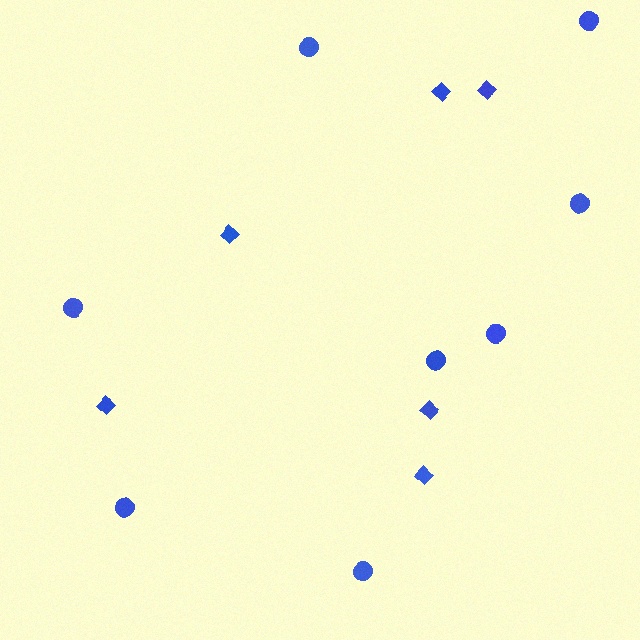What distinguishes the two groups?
There are 2 groups: one group of diamonds (6) and one group of circles (8).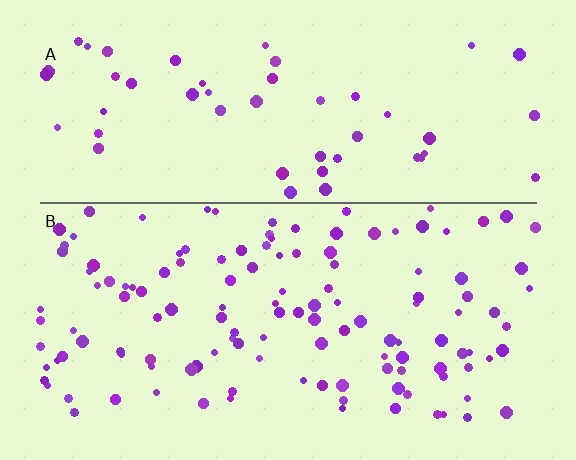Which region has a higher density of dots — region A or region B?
B (the bottom).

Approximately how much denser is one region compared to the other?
Approximately 2.4× — region B over region A.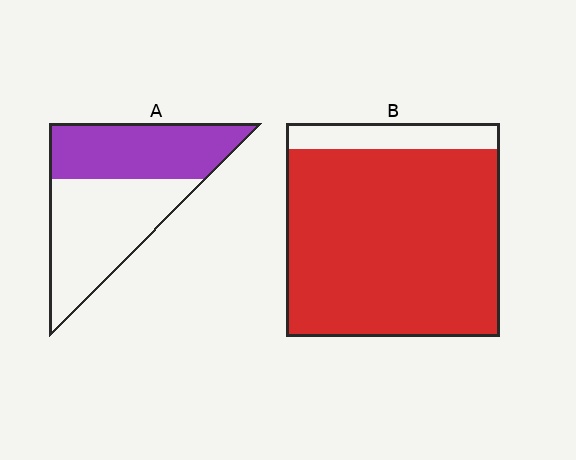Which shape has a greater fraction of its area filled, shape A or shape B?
Shape B.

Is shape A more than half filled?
No.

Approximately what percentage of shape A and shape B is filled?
A is approximately 45% and B is approximately 90%.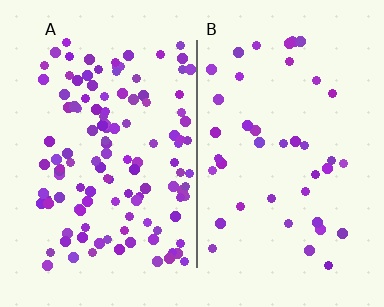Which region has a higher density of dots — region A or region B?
A (the left).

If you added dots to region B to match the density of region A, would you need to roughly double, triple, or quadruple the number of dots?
Approximately triple.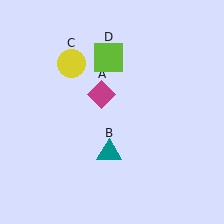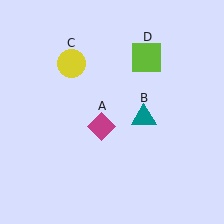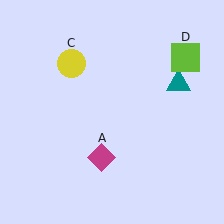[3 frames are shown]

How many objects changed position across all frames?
3 objects changed position: magenta diamond (object A), teal triangle (object B), lime square (object D).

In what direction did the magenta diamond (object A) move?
The magenta diamond (object A) moved down.